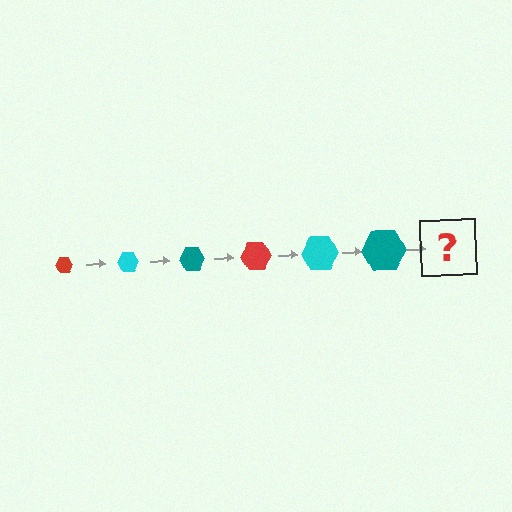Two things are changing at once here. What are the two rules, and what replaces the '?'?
The two rules are that the hexagon grows larger each step and the color cycles through red, cyan, and teal. The '?' should be a red hexagon, larger than the previous one.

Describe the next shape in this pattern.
It should be a red hexagon, larger than the previous one.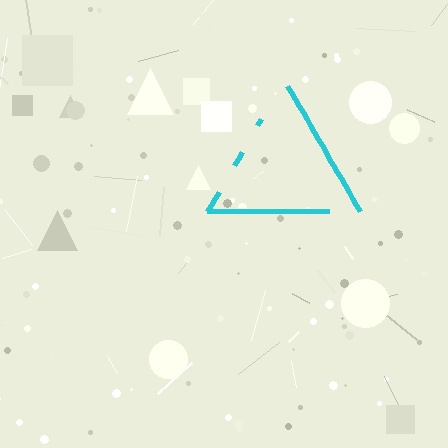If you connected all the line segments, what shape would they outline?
They would outline a triangle.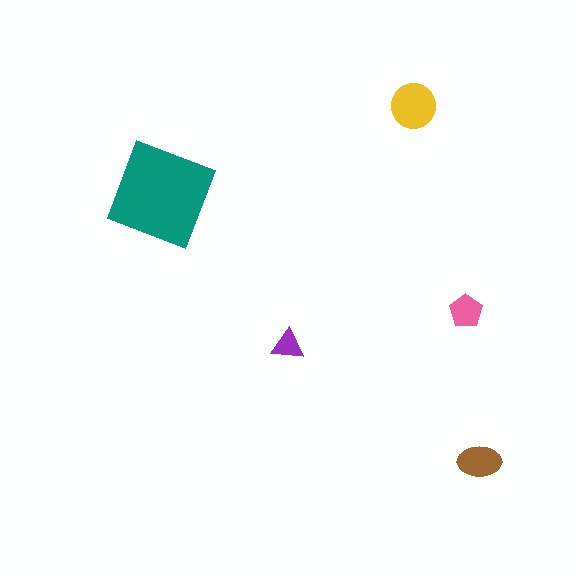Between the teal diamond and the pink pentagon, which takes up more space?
The teal diamond.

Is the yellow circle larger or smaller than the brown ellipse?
Larger.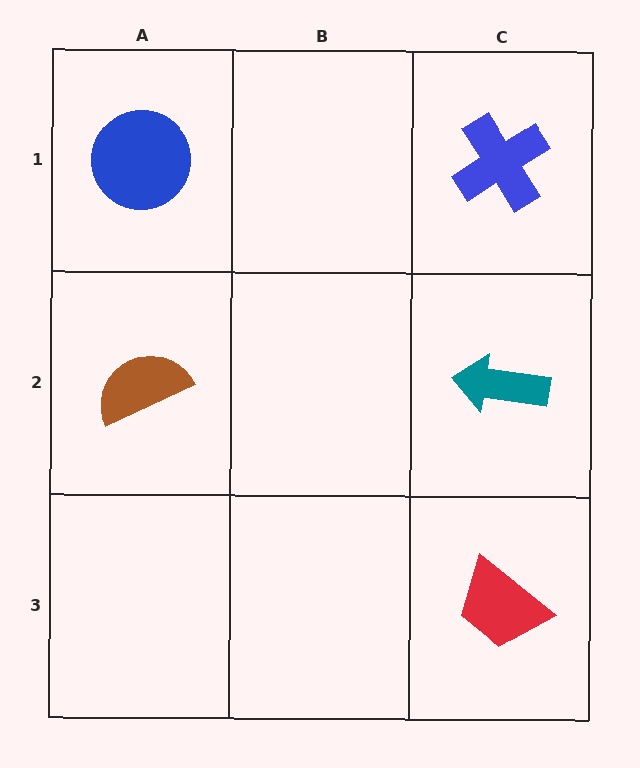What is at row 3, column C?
A red trapezoid.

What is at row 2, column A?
A brown semicircle.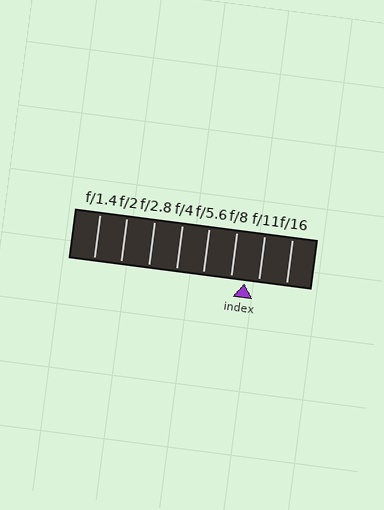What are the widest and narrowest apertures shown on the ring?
The widest aperture shown is f/1.4 and the narrowest is f/16.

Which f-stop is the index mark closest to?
The index mark is closest to f/11.